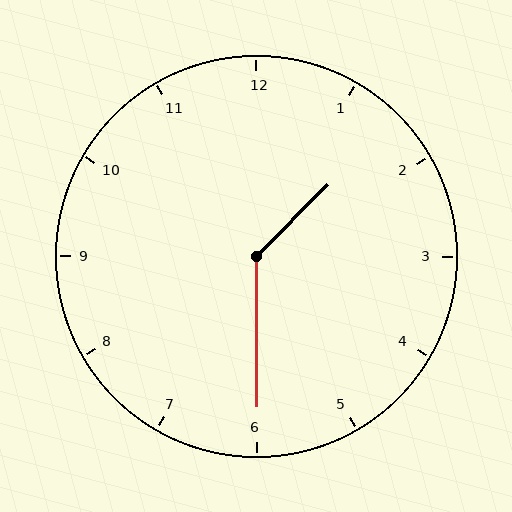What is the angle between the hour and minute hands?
Approximately 135 degrees.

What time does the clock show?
1:30.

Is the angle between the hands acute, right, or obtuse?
It is obtuse.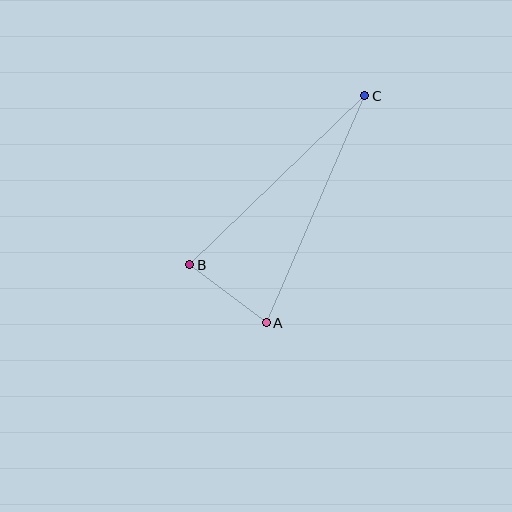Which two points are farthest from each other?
Points A and C are farthest from each other.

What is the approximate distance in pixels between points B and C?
The distance between B and C is approximately 243 pixels.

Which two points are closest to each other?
Points A and B are closest to each other.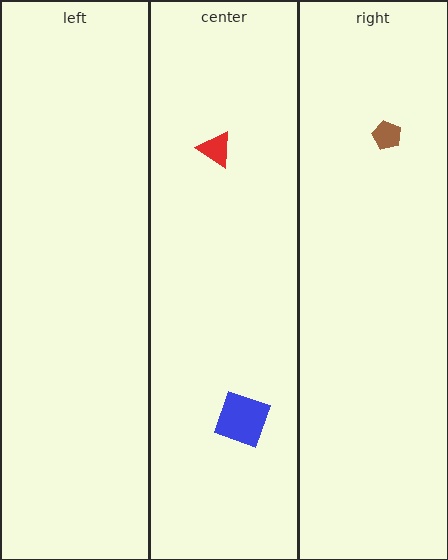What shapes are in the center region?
The blue square, the red triangle.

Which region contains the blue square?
The center region.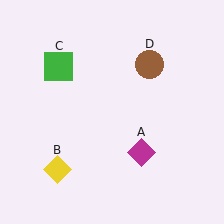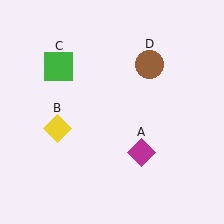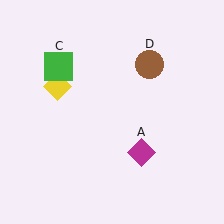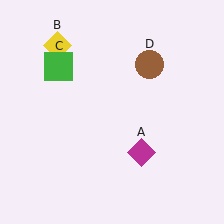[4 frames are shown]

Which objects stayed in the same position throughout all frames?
Magenta diamond (object A) and green square (object C) and brown circle (object D) remained stationary.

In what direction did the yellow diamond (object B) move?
The yellow diamond (object B) moved up.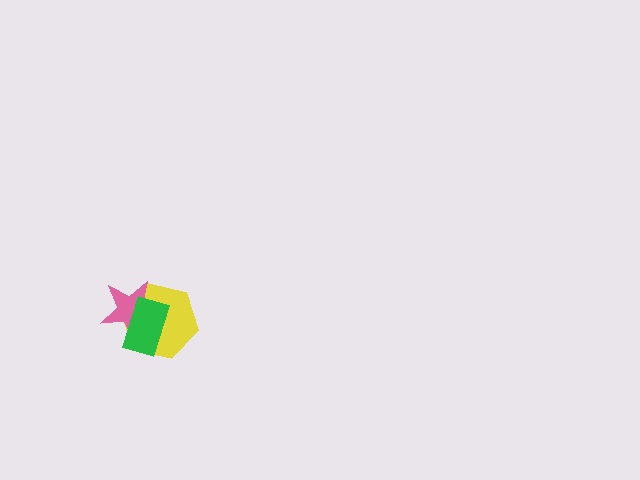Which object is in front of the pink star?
The green rectangle is in front of the pink star.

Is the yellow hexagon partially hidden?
Yes, it is partially covered by another shape.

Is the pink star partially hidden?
Yes, it is partially covered by another shape.